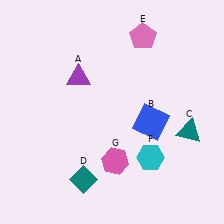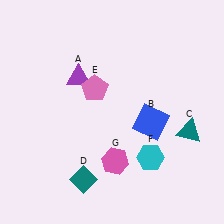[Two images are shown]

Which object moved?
The pink pentagon (E) moved down.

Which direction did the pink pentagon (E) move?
The pink pentagon (E) moved down.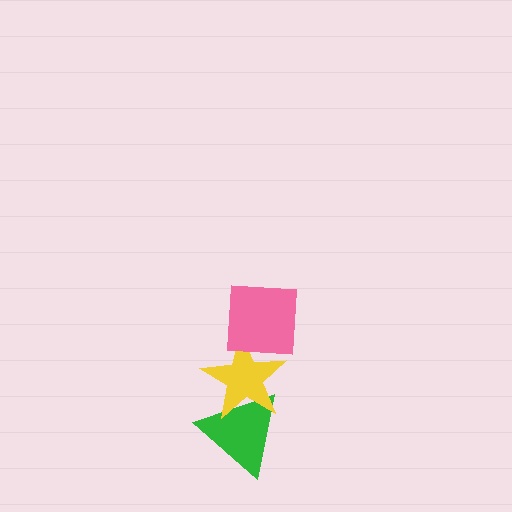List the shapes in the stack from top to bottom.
From top to bottom: the pink square, the yellow star, the green triangle.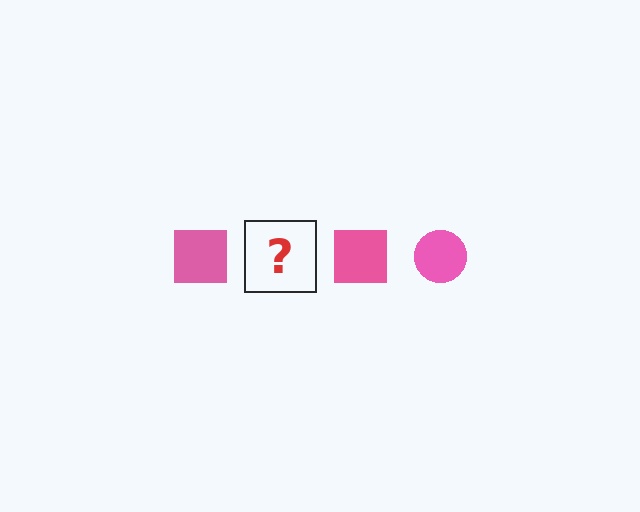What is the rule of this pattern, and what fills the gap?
The rule is that the pattern cycles through square, circle shapes in pink. The gap should be filled with a pink circle.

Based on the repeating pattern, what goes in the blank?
The blank should be a pink circle.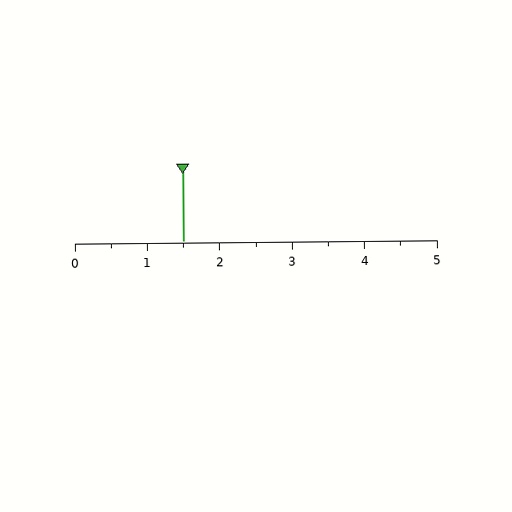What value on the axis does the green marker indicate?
The marker indicates approximately 1.5.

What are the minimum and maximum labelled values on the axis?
The axis runs from 0 to 5.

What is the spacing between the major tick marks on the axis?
The major ticks are spaced 1 apart.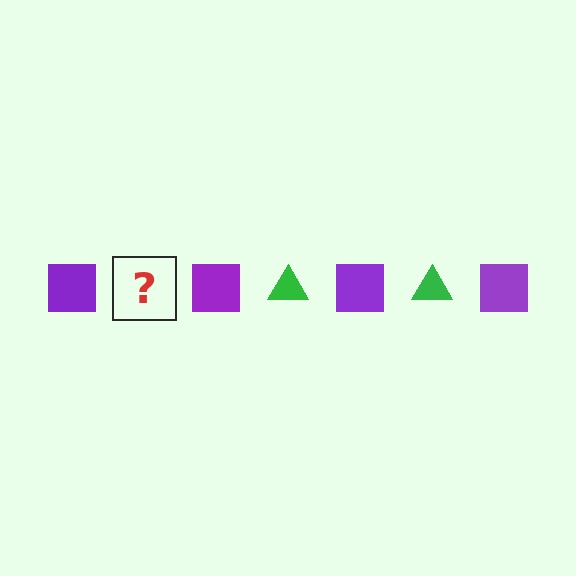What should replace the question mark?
The question mark should be replaced with a green triangle.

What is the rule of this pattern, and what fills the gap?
The rule is that the pattern alternates between purple square and green triangle. The gap should be filled with a green triangle.